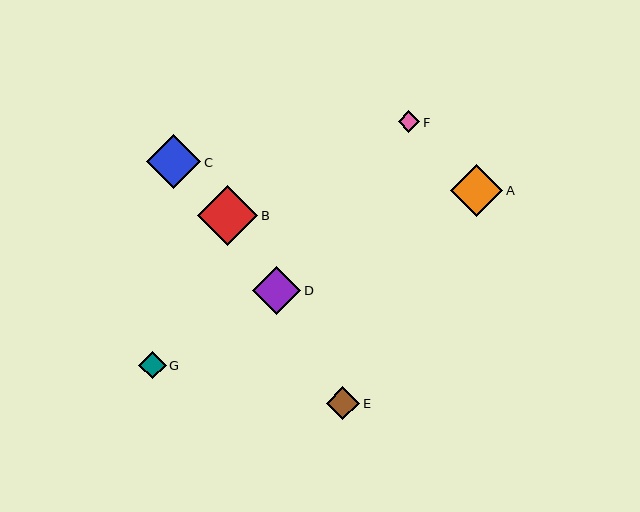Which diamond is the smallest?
Diamond F is the smallest with a size of approximately 21 pixels.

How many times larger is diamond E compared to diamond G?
Diamond E is approximately 1.2 times the size of diamond G.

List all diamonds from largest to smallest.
From largest to smallest: B, C, A, D, E, G, F.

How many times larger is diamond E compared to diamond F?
Diamond E is approximately 1.6 times the size of diamond F.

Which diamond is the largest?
Diamond B is the largest with a size of approximately 60 pixels.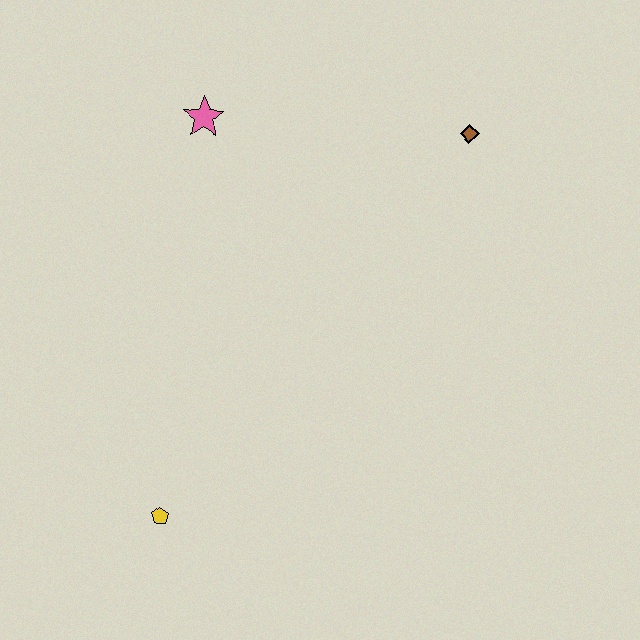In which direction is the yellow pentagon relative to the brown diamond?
The yellow pentagon is below the brown diamond.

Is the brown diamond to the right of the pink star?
Yes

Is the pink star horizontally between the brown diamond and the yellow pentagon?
Yes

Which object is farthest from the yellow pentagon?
The brown diamond is farthest from the yellow pentagon.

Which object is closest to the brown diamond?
The pink star is closest to the brown diamond.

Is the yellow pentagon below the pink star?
Yes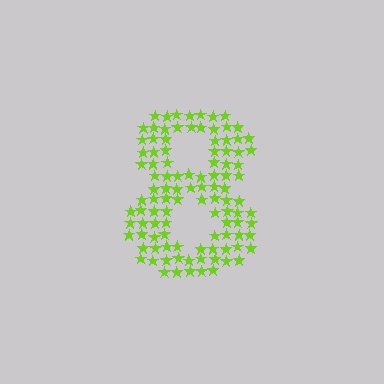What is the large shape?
The large shape is the digit 8.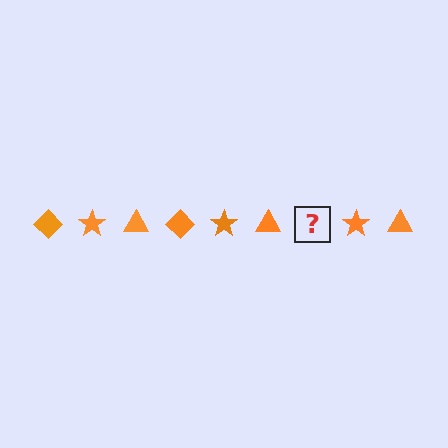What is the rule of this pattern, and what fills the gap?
The rule is that the pattern cycles through diamond, star, triangle shapes in orange. The gap should be filled with an orange diamond.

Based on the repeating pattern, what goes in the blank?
The blank should be an orange diamond.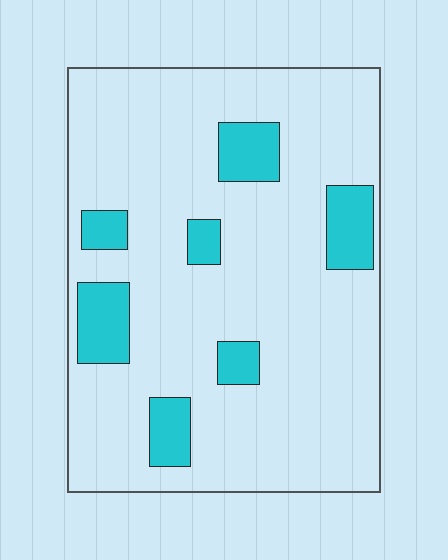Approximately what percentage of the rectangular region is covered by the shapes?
Approximately 15%.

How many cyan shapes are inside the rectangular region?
7.